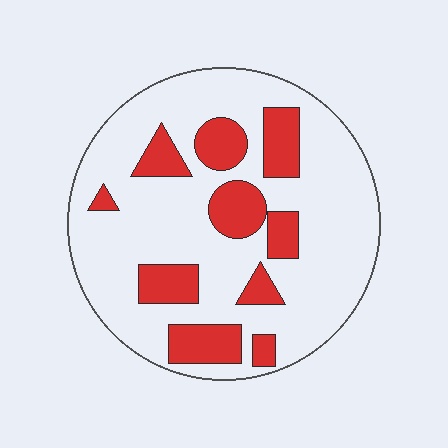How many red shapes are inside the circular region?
10.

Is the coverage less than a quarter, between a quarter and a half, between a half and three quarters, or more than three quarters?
Less than a quarter.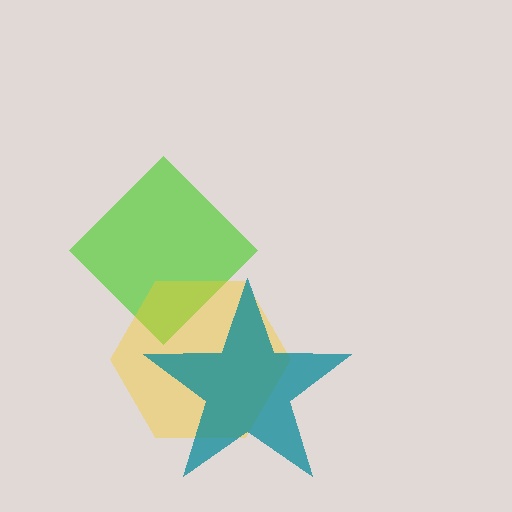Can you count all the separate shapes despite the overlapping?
Yes, there are 3 separate shapes.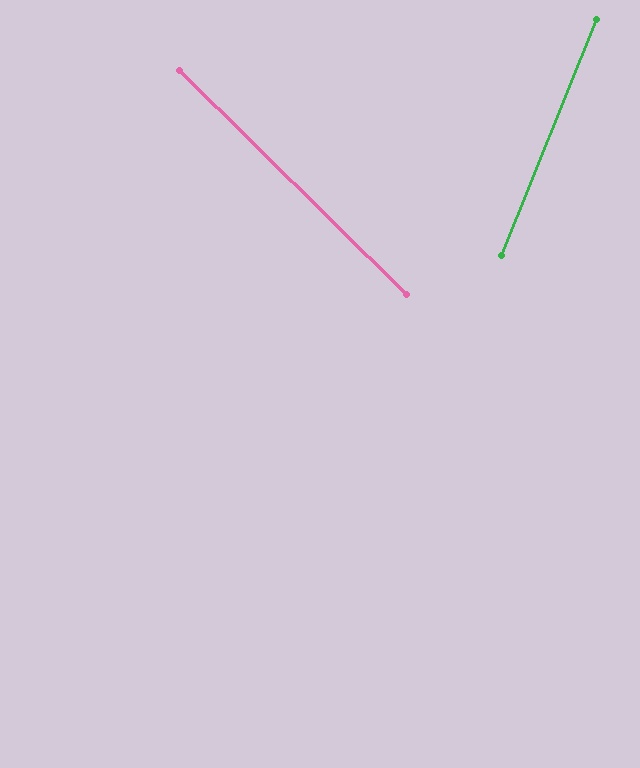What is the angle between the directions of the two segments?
Approximately 67 degrees.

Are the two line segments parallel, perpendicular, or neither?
Neither parallel nor perpendicular — they differ by about 67°.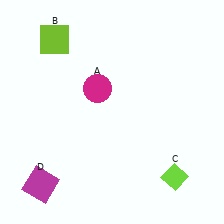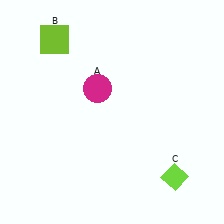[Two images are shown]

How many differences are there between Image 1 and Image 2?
There is 1 difference between the two images.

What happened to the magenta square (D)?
The magenta square (D) was removed in Image 2. It was in the bottom-left area of Image 1.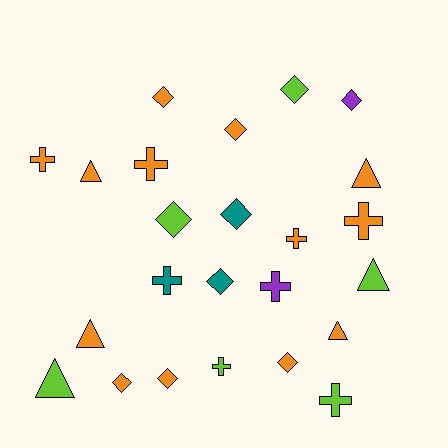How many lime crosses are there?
There are 2 lime crosses.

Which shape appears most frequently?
Diamond, with 10 objects.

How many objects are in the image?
There are 24 objects.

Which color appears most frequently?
Orange, with 13 objects.